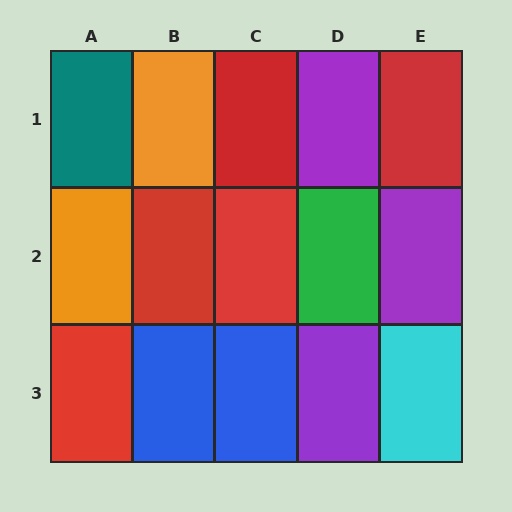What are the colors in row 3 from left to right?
Red, blue, blue, purple, cyan.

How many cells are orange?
2 cells are orange.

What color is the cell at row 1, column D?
Purple.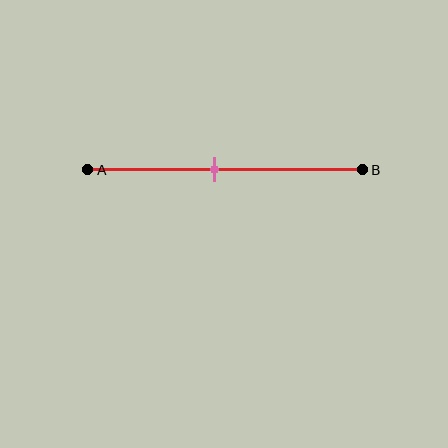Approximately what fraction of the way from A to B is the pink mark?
The pink mark is approximately 45% of the way from A to B.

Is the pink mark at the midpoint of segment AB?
No, the mark is at about 45% from A, not at the 50% midpoint.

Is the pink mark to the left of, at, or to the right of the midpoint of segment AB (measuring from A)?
The pink mark is to the left of the midpoint of segment AB.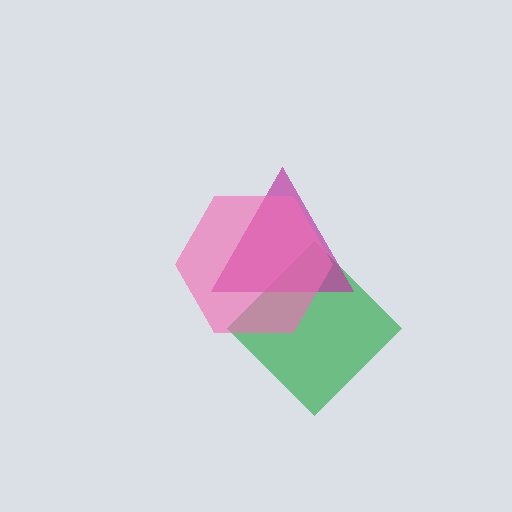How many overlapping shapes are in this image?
There are 3 overlapping shapes in the image.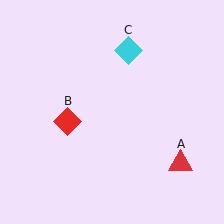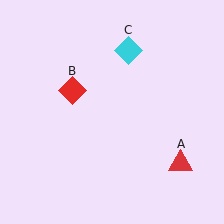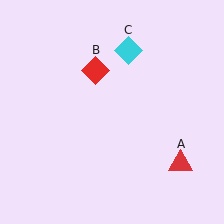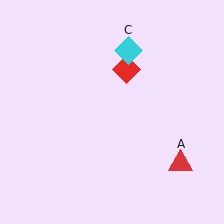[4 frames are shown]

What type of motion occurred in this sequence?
The red diamond (object B) rotated clockwise around the center of the scene.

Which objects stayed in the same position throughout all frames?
Red triangle (object A) and cyan diamond (object C) remained stationary.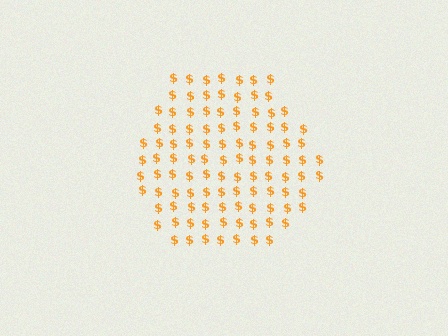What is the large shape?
The large shape is a hexagon.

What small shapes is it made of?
It is made of small dollar signs.